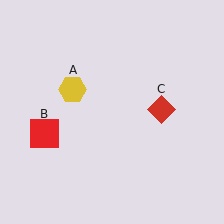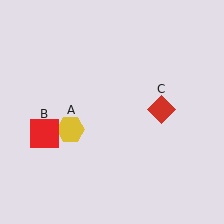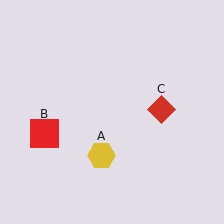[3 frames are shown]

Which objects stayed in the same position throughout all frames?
Red square (object B) and red diamond (object C) remained stationary.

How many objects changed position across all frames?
1 object changed position: yellow hexagon (object A).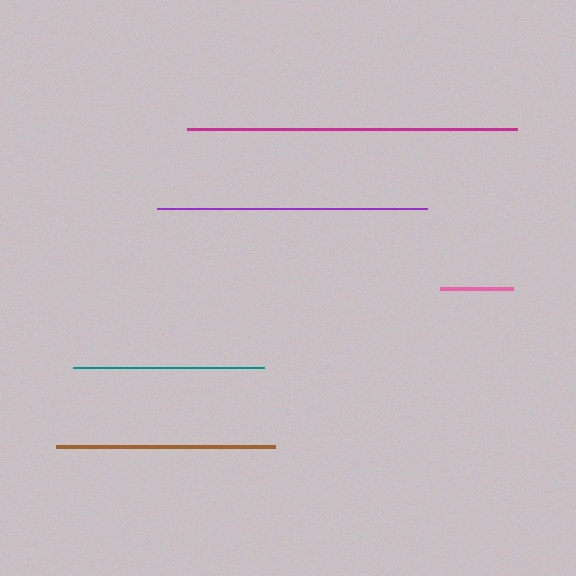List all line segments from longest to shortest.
From longest to shortest: magenta, purple, brown, teal, pink.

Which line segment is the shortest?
The pink line is the shortest at approximately 73 pixels.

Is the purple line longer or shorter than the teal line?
The purple line is longer than the teal line.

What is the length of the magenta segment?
The magenta segment is approximately 330 pixels long.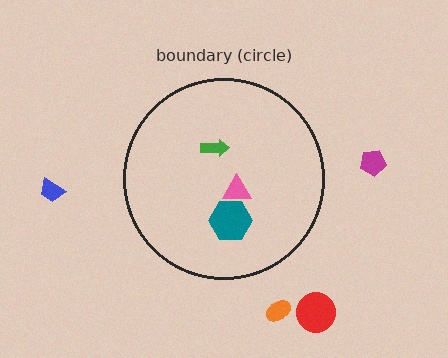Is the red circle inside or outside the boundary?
Outside.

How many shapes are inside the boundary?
3 inside, 4 outside.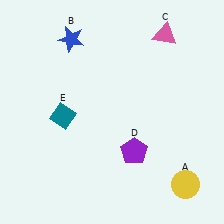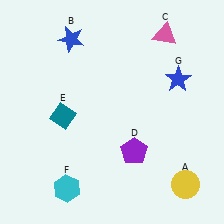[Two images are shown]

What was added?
A cyan hexagon (F), a blue star (G) were added in Image 2.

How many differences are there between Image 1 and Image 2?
There are 2 differences between the two images.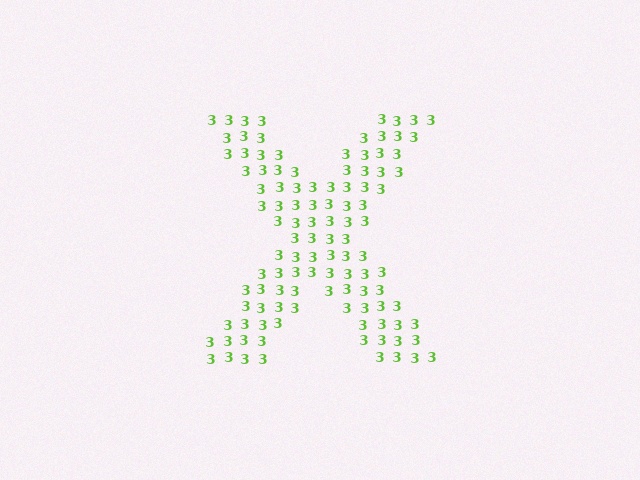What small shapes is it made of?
It is made of small digit 3's.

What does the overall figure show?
The overall figure shows the letter X.